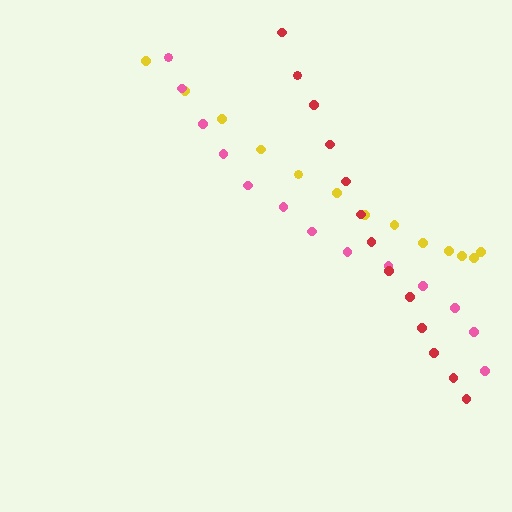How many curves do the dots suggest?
There are 3 distinct paths.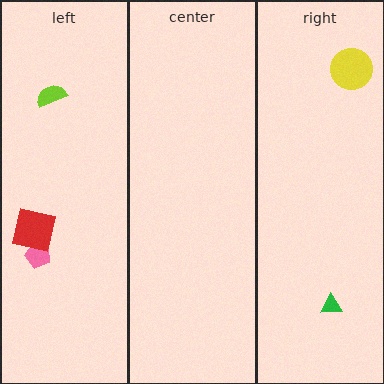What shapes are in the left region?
The pink pentagon, the red square, the lime semicircle.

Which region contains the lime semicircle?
The left region.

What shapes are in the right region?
The green triangle, the yellow circle.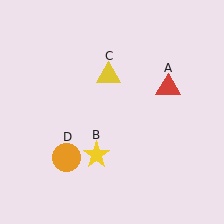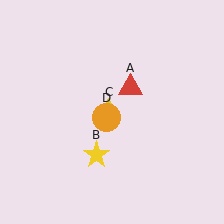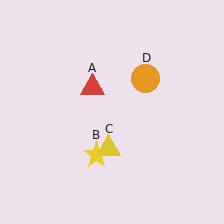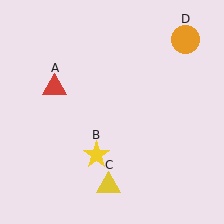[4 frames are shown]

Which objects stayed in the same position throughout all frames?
Yellow star (object B) remained stationary.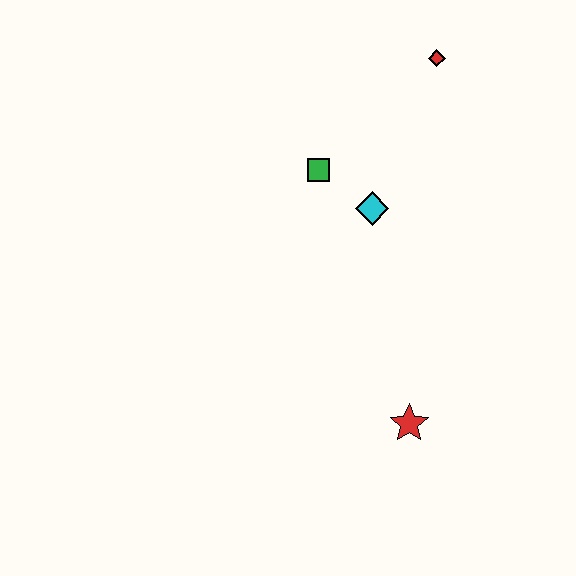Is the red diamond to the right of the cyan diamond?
Yes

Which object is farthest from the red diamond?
The red star is farthest from the red diamond.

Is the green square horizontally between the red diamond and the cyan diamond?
No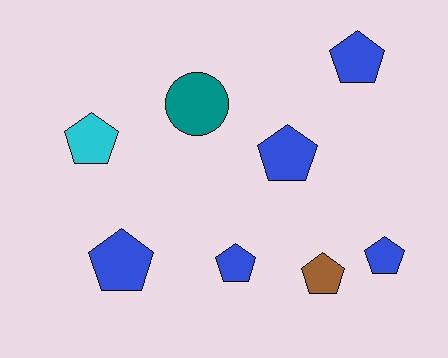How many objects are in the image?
There are 8 objects.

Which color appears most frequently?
Blue, with 5 objects.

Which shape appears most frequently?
Pentagon, with 7 objects.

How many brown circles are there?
There are no brown circles.